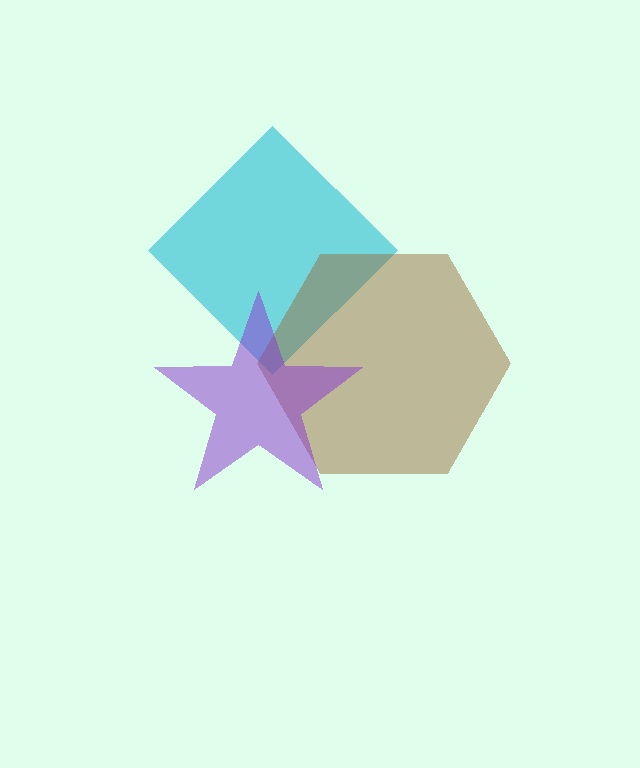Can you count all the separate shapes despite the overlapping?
Yes, there are 3 separate shapes.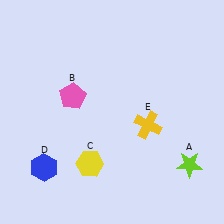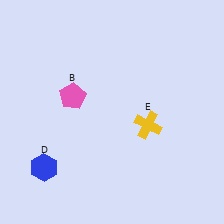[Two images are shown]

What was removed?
The yellow hexagon (C), the lime star (A) were removed in Image 2.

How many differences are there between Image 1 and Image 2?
There are 2 differences between the two images.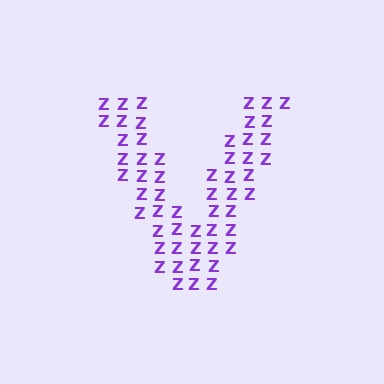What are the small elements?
The small elements are letter Z's.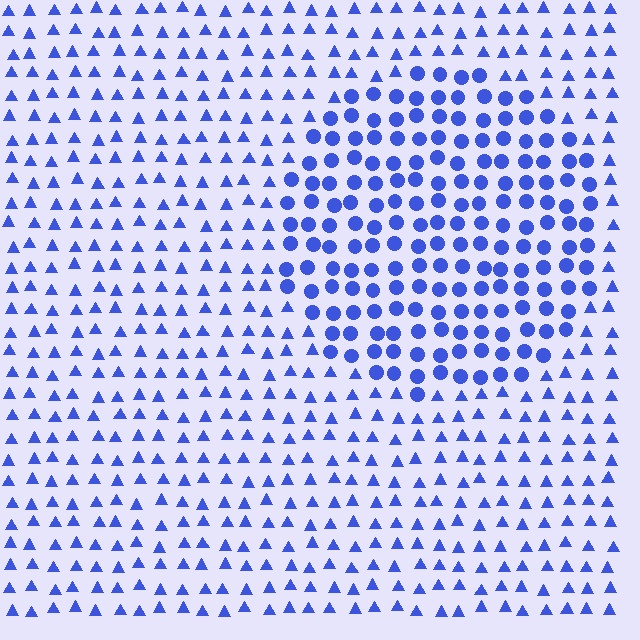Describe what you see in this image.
The image is filled with small blue elements arranged in a uniform grid. A circle-shaped region contains circles, while the surrounding area contains triangles. The boundary is defined purely by the change in element shape.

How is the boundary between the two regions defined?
The boundary is defined by a change in element shape: circles inside vs. triangles outside. All elements share the same color and spacing.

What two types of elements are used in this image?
The image uses circles inside the circle region and triangles outside it.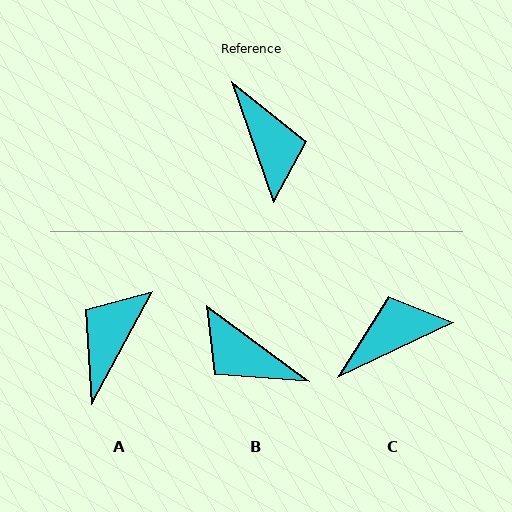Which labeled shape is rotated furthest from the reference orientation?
B, about 145 degrees away.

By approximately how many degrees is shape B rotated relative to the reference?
Approximately 145 degrees clockwise.